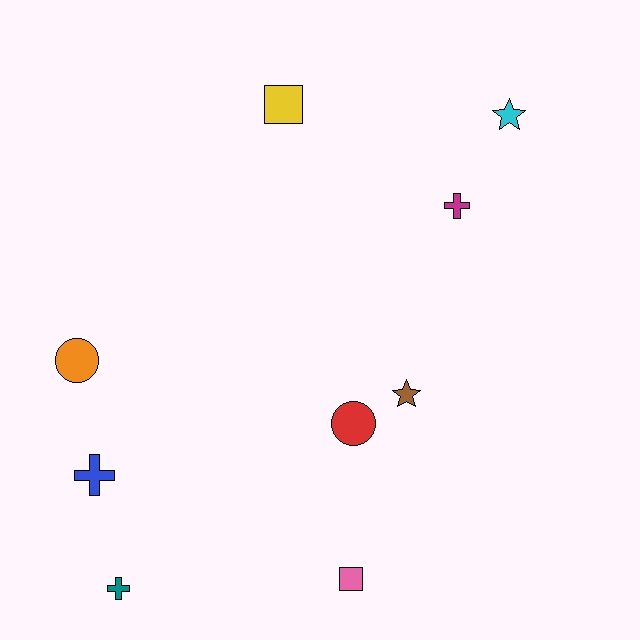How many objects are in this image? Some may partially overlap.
There are 9 objects.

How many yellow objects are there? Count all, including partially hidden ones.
There is 1 yellow object.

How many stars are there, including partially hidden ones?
There are 2 stars.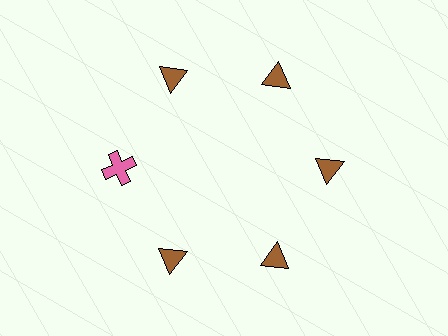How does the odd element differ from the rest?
It differs in both color (pink instead of brown) and shape (cross instead of triangle).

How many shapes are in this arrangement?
There are 6 shapes arranged in a ring pattern.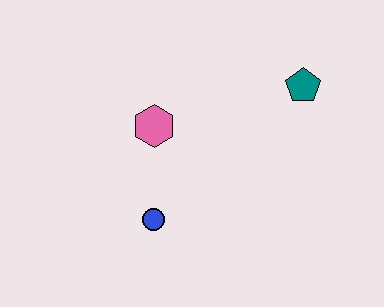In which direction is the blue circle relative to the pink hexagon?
The blue circle is below the pink hexagon.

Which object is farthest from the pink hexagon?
The teal pentagon is farthest from the pink hexagon.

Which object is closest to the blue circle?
The pink hexagon is closest to the blue circle.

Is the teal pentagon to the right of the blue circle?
Yes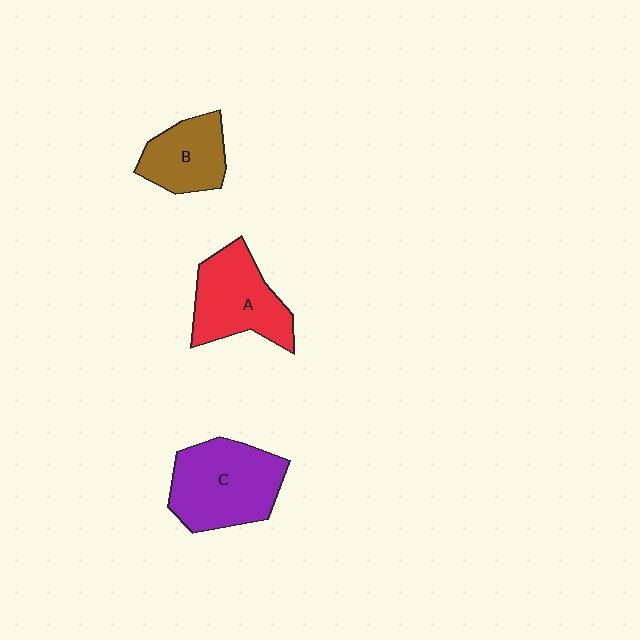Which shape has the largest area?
Shape C (purple).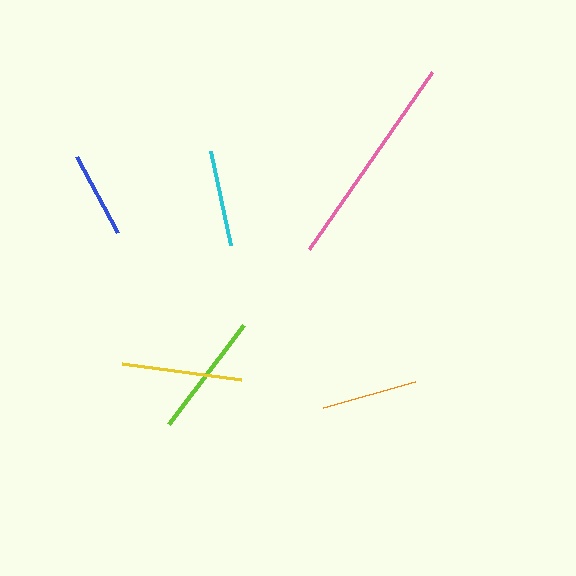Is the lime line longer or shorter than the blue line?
The lime line is longer than the blue line.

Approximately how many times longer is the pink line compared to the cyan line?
The pink line is approximately 2.2 times the length of the cyan line.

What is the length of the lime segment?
The lime segment is approximately 124 pixels long.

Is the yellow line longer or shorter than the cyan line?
The yellow line is longer than the cyan line.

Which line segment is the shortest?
The blue line is the shortest at approximately 86 pixels.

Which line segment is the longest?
The pink line is the longest at approximately 216 pixels.